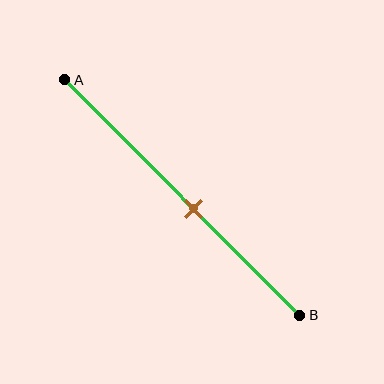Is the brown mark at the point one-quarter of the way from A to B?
No, the mark is at about 55% from A, not at the 25% one-quarter point.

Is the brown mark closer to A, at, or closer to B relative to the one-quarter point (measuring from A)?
The brown mark is closer to point B than the one-quarter point of segment AB.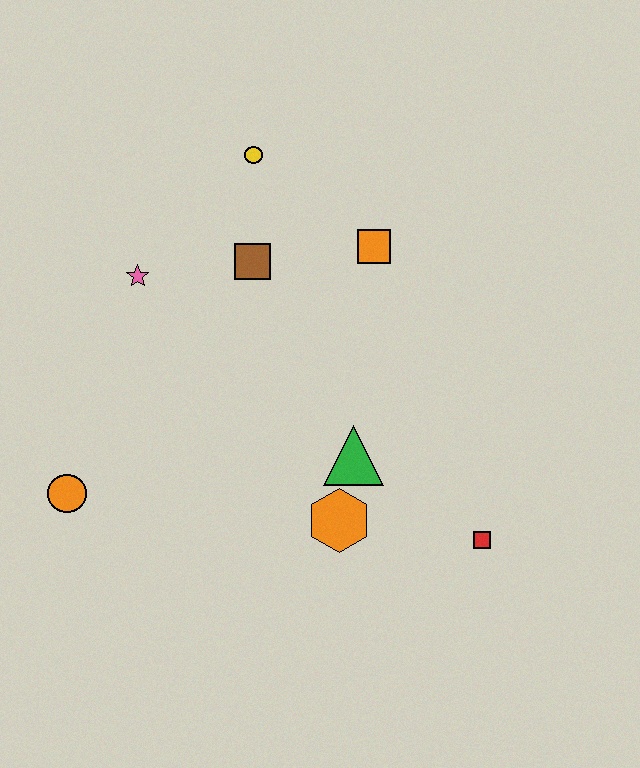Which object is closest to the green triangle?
The orange hexagon is closest to the green triangle.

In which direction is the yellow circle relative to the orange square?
The yellow circle is to the left of the orange square.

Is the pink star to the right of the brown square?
No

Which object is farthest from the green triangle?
The yellow circle is farthest from the green triangle.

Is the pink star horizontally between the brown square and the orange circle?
Yes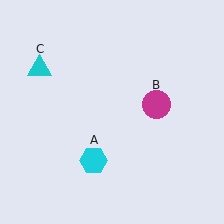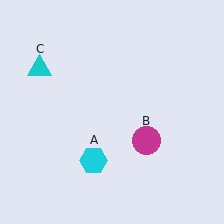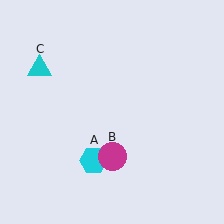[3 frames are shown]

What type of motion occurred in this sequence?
The magenta circle (object B) rotated clockwise around the center of the scene.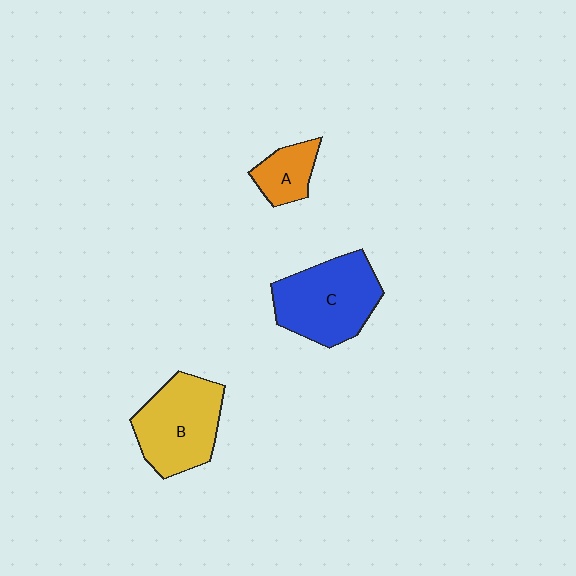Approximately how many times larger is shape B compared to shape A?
Approximately 2.3 times.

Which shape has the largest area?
Shape C (blue).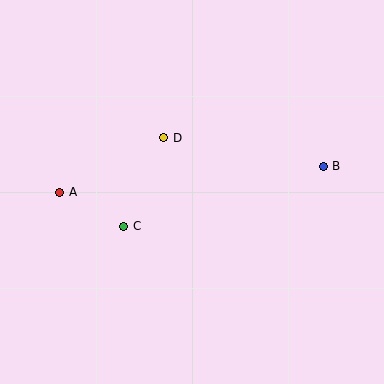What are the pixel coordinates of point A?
Point A is at (60, 192).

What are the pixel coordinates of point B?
Point B is at (323, 166).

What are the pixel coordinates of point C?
Point C is at (124, 226).